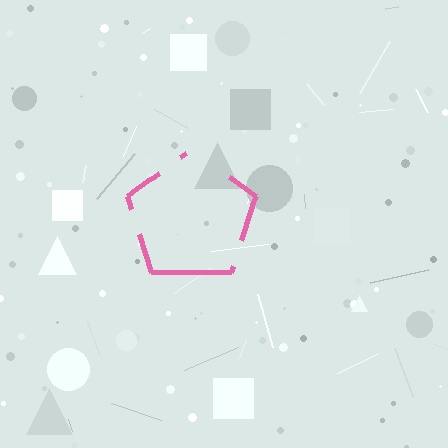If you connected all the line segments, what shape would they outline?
They would outline a pentagon.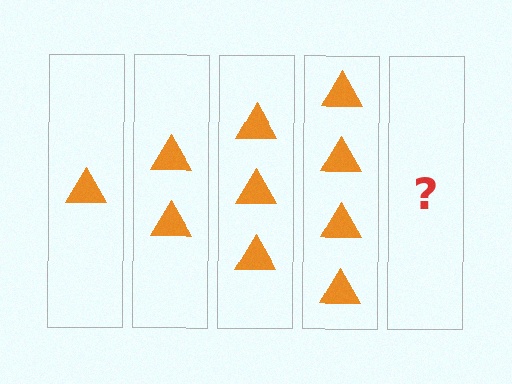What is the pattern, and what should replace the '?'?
The pattern is that each step adds one more triangle. The '?' should be 5 triangles.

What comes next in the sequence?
The next element should be 5 triangles.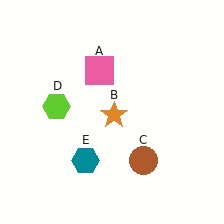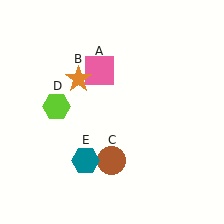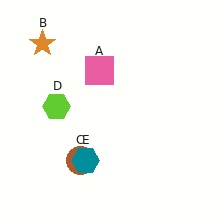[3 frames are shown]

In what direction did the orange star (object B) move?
The orange star (object B) moved up and to the left.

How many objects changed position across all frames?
2 objects changed position: orange star (object B), brown circle (object C).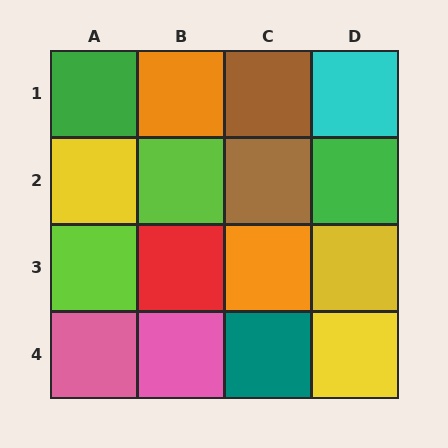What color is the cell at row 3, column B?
Red.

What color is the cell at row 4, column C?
Teal.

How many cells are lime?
2 cells are lime.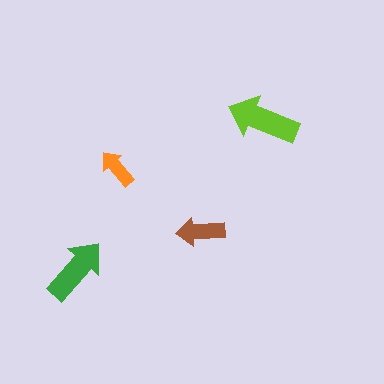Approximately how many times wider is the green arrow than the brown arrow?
About 1.5 times wider.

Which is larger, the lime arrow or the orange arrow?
The lime one.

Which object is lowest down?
The green arrow is bottommost.